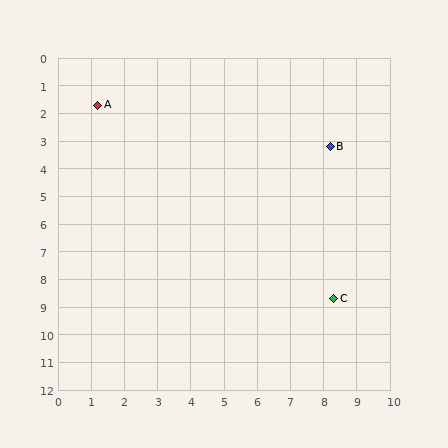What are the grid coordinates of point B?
Point B is at approximately (8.2, 3.2).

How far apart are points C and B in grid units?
Points C and B are about 5.5 grid units apart.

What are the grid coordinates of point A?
Point A is at approximately (1.2, 1.7).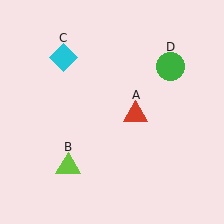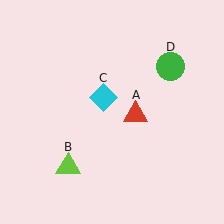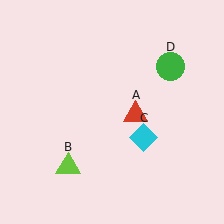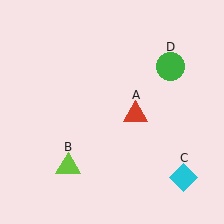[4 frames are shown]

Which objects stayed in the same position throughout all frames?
Red triangle (object A) and lime triangle (object B) and green circle (object D) remained stationary.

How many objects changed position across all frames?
1 object changed position: cyan diamond (object C).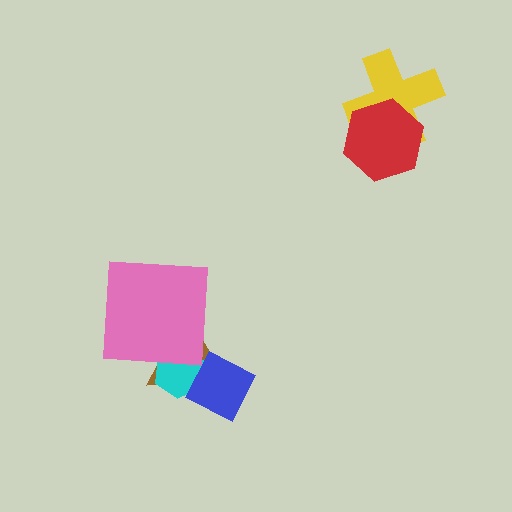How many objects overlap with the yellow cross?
1 object overlaps with the yellow cross.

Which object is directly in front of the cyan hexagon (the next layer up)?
The blue diamond is directly in front of the cyan hexagon.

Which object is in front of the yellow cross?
The red hexagon is in front of the yellow cross.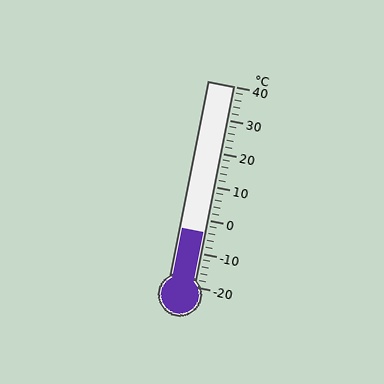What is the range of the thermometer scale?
The thermometer scale ranges from -20°C to 40°C.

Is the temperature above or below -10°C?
The temperature is above -10°C.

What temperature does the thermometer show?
The thermometer shows approximately -4°C.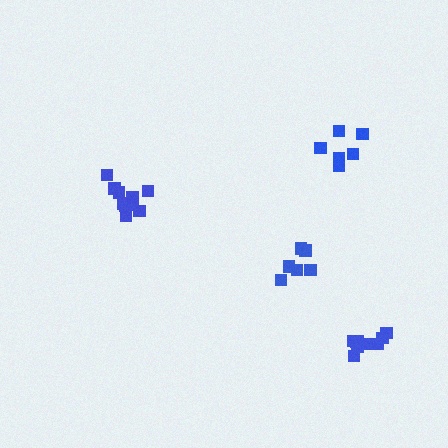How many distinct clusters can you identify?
There are 4 distinct clusters.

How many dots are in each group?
Group 1: 6 dots, Group 2: 6 dots, Group 3: 10 dots, Group 4: 9 dots (31 total).